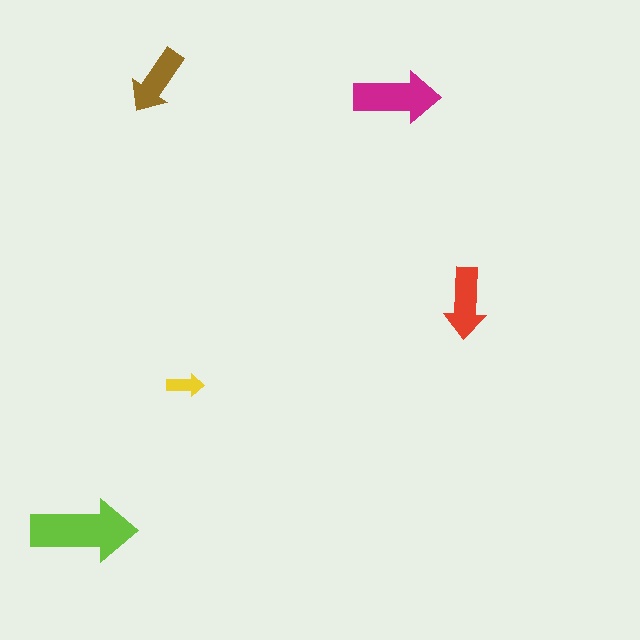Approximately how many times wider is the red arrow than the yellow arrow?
About 2 times wider.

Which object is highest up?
The brown arrow is topmost.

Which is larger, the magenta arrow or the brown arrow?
The magenta one.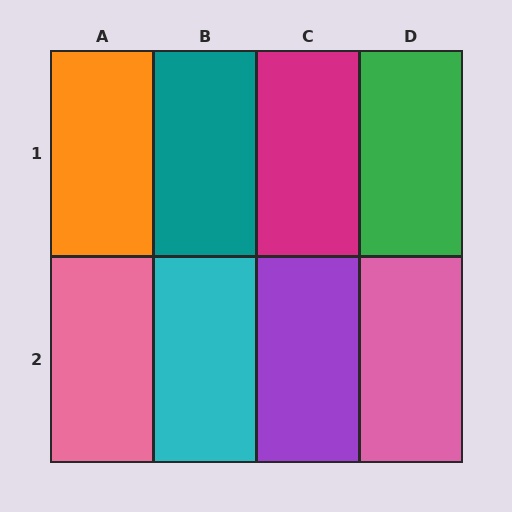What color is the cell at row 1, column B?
Teal.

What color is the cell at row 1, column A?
Orange.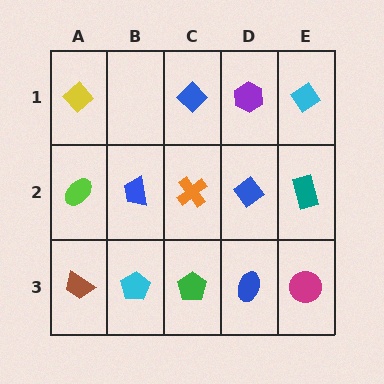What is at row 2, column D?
A blue diamond.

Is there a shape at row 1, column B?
No, that cell is empty.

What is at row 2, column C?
An orange cross.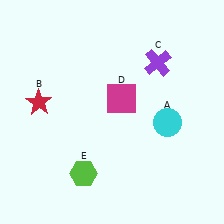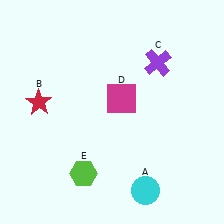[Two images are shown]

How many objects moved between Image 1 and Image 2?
1 object moved between the two images.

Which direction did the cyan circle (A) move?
The cyan circle (A) moved down.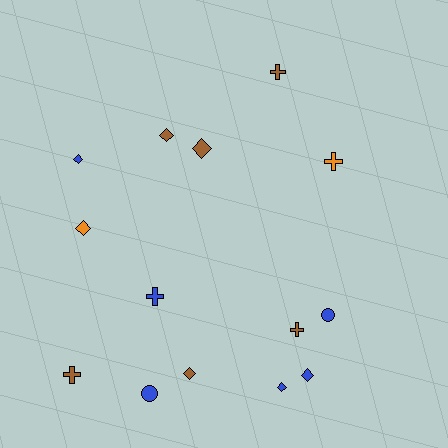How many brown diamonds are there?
There are 3 brown diamonds.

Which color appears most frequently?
Brown, with 6 objects.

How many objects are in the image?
There are 14 objects.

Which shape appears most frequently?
Diamond, with 7 objects.